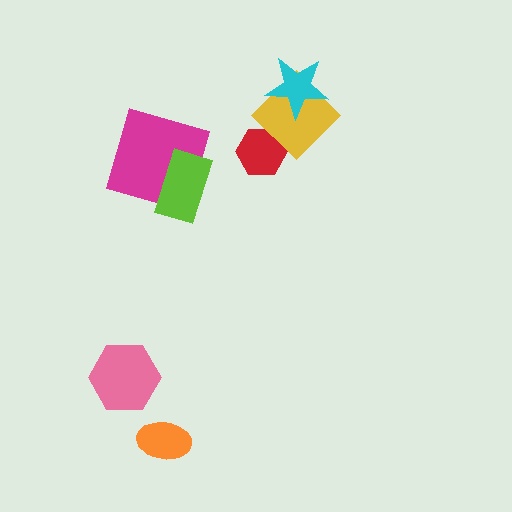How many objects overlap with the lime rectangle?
1 object overlaps with the lime rectangle.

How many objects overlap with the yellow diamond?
2 objects overlap with the yellow diamond.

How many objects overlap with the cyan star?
1 object overlaps with the cyan star.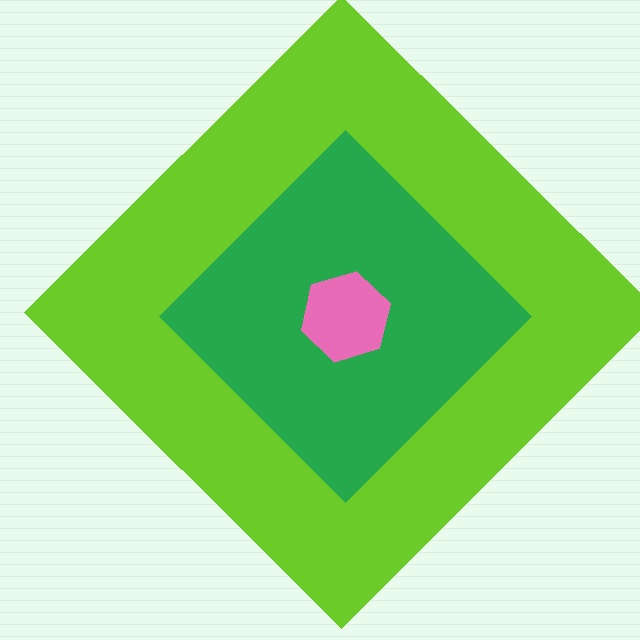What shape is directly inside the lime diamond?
The green diamond.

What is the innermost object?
The pink hexagon.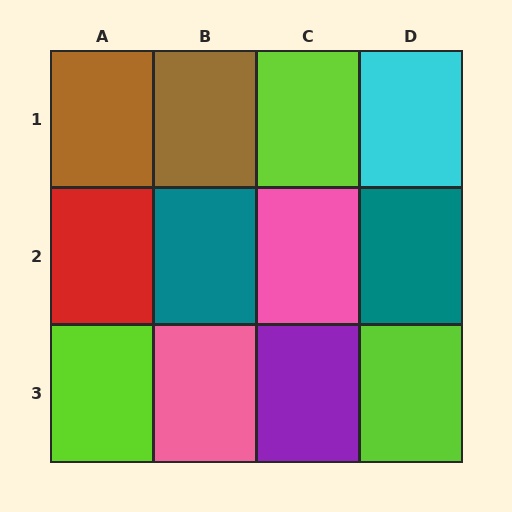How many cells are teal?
2 cells are teal.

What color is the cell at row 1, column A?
Brown.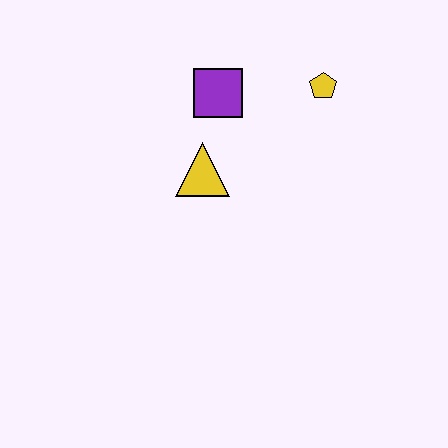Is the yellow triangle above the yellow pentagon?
No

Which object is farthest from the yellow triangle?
The yellow pentagon is farthest from the yellow triangle.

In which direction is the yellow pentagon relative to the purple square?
The yellow pentagon is to the right of the purple square.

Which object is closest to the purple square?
The yellow triangle is closest to the purple square.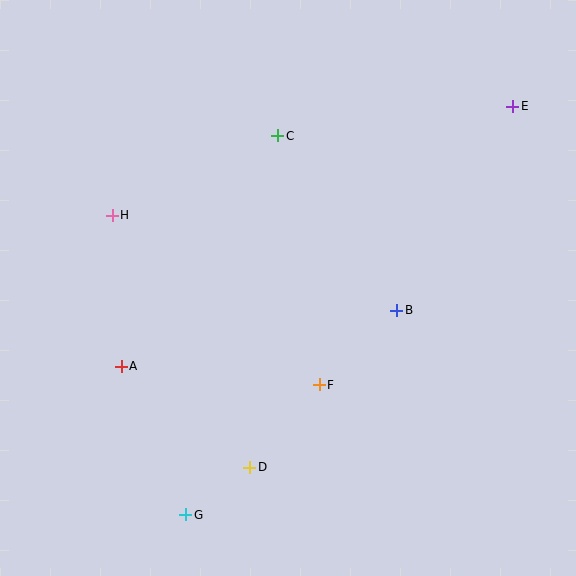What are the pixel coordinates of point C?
Point C is at (278, 136).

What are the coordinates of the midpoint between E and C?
The midpoint between E and C is at (395, 121).